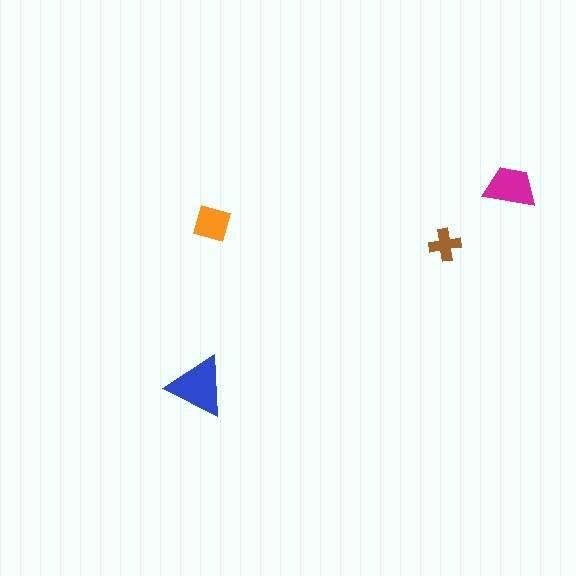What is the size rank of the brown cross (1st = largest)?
4th.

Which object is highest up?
The magenta trapezoid is topmost.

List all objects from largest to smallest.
The blue triangle, the magenta trapezoid, the orange diamond, the brown cross.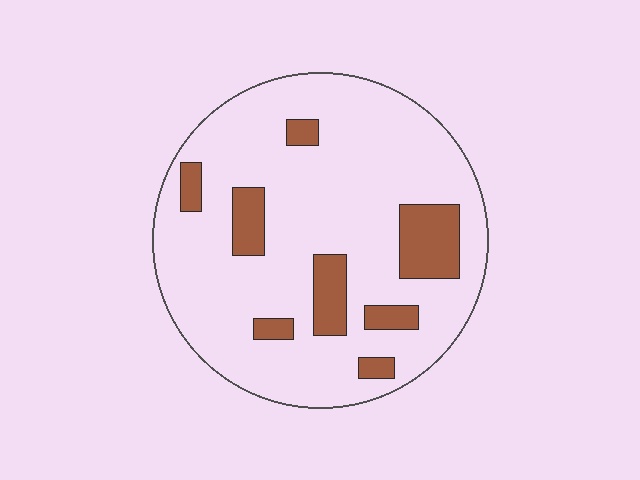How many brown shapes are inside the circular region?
8.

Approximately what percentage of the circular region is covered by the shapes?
Approximately 15%.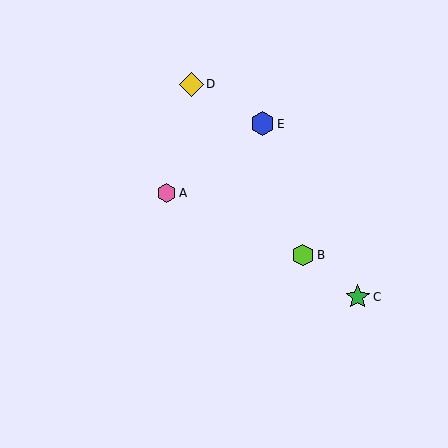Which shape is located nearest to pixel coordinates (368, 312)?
The green star (labeled C) at (358, 297) is nearest to that location.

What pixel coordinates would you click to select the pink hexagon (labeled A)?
Click at (166, 193) to select the pink hexagon A.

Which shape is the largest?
The green star (labeled C) is the largest.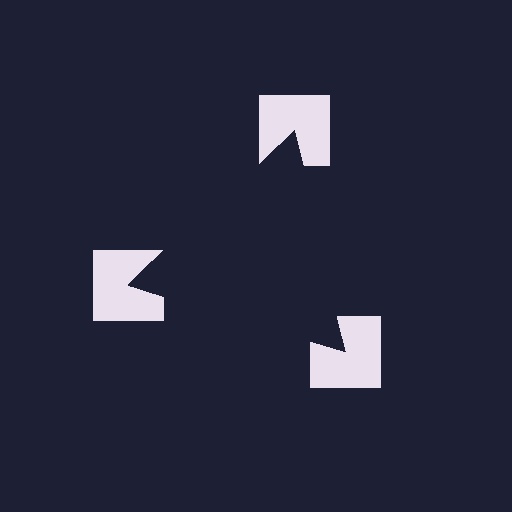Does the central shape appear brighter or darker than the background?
It typically appears slightly darker than the background, even though no actual brightness change is drawn.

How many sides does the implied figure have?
3 sides.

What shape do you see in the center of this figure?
An illusory triangle — its edges are inferred from the aligned wedge cuts in the notched squares, not physically drawn.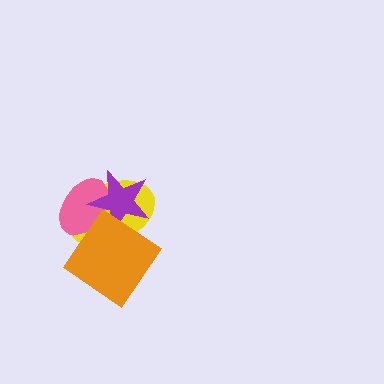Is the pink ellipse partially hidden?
Yes, it is partially covered by another shape.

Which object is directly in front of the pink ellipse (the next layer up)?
The purple star is directly in front of the pink ellipse.